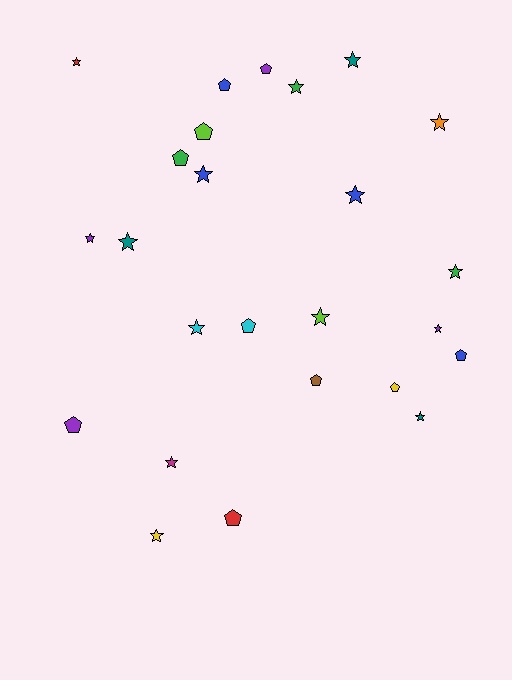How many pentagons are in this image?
There are 10 pentagons.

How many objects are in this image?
There are 25 objects.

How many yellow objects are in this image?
There are 2 yellow objects.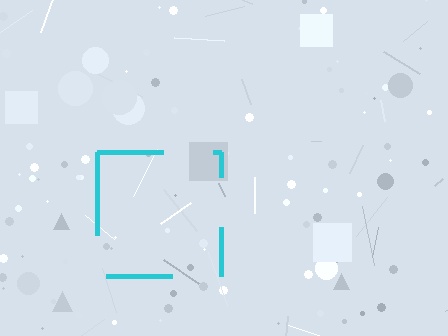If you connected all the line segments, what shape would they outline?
They would outline a square.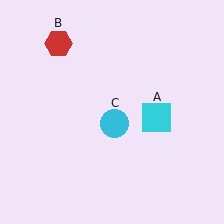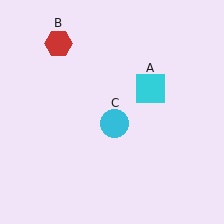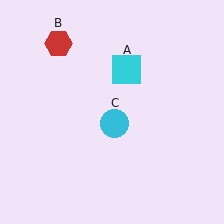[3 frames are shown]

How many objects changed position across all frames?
1 object changed position: cyan square (object A).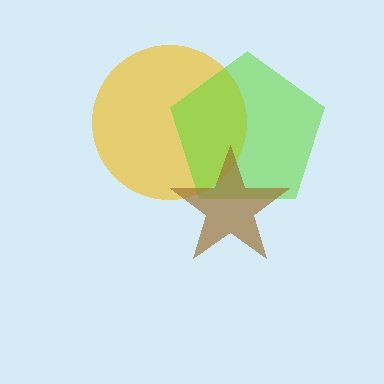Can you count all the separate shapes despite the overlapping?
Yes, there are 3 separate shapes.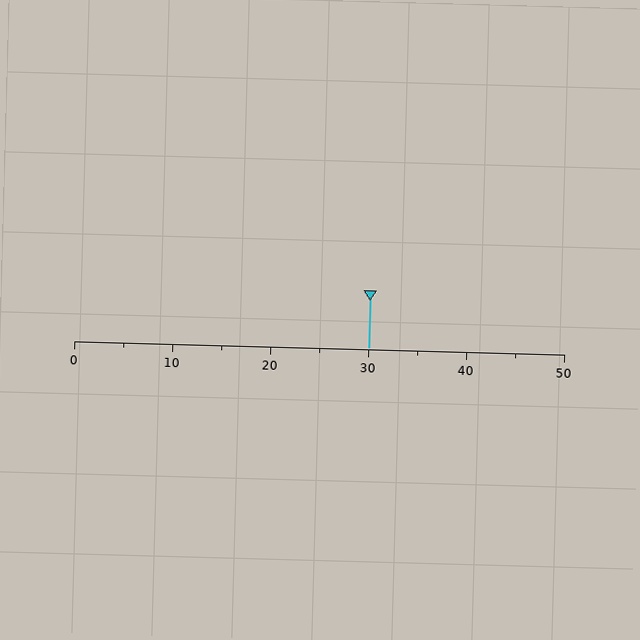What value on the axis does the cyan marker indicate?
The marker indicates approximately 30.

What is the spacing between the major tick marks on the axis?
The major ticks are spaced 10 apart.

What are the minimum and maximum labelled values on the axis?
The axis runs from 0 to 50.